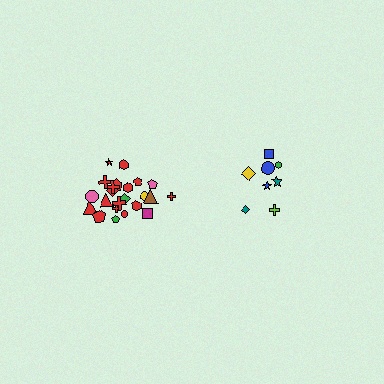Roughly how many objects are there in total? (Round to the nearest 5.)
Roughly 35 objects in total.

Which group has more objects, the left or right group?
The left group.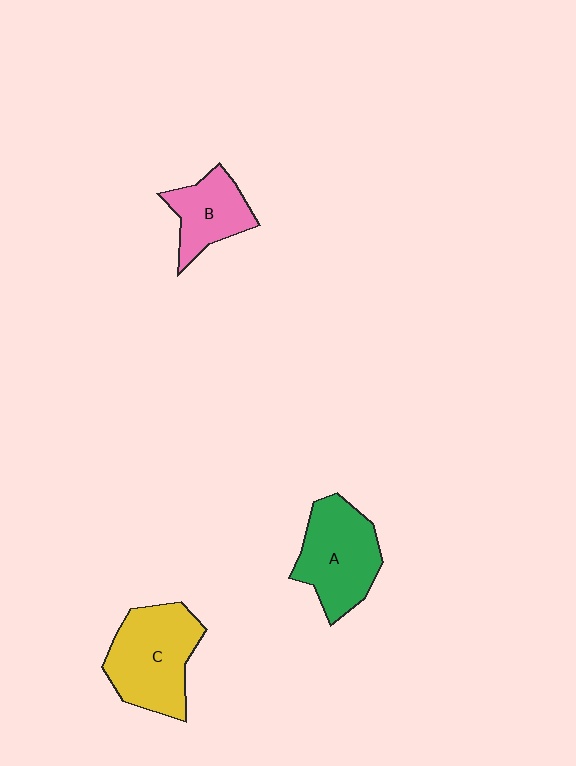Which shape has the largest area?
Shape C (yellow).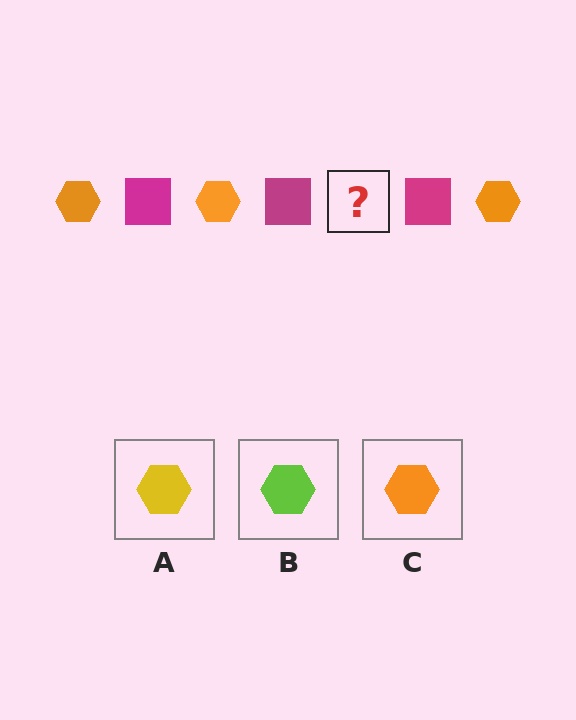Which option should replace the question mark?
Option C.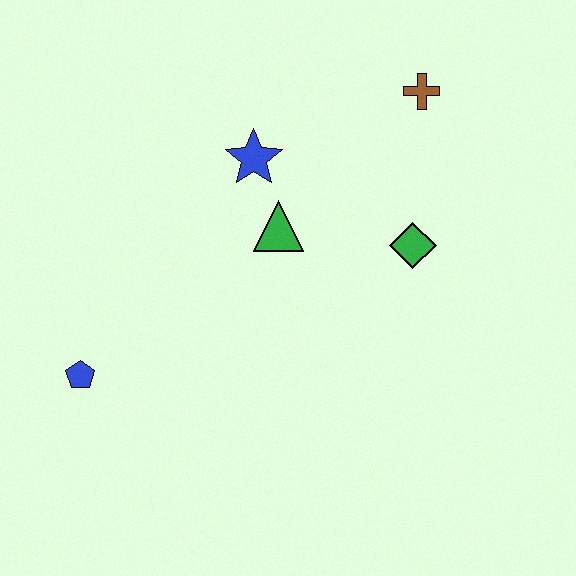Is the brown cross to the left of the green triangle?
No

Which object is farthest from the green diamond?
The blue pentagon is farthest from the green diamond.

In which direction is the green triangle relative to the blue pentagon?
The green triangle is to the right of the blue pentagon.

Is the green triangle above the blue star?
No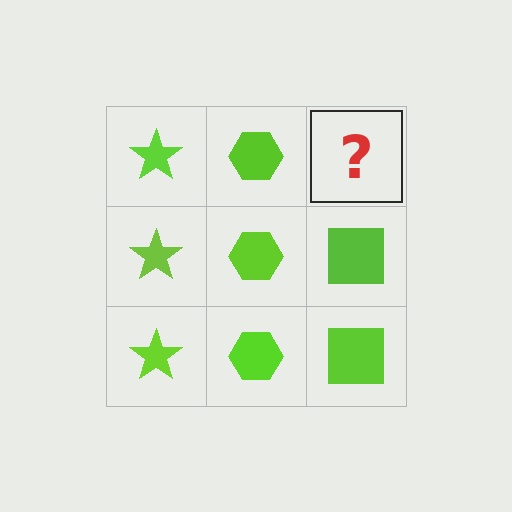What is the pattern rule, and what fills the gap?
The rule is that each column has a consistent shape. The gap should be filled with a lime square.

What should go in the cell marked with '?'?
The missing cell should contain a lime square.